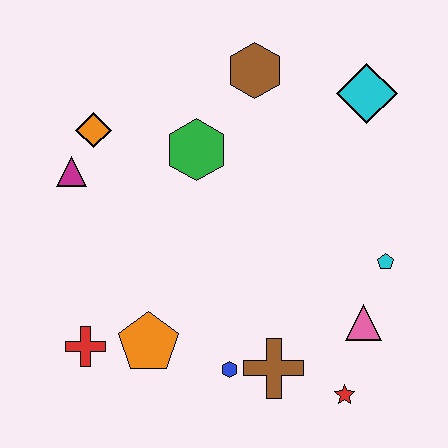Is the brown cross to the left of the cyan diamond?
Yes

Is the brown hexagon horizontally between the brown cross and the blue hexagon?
Yes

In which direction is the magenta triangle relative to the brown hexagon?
The magenta triangle is to the left of the brown hexagon.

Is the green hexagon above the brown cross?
Yes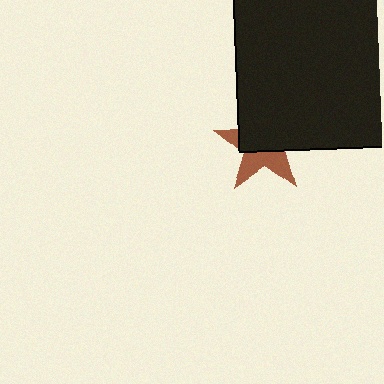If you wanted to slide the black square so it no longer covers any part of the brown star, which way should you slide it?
Slide it up — that is the most direct way to separate the two shapes.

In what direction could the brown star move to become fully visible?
The brown star could move down. That would shift it out from behind the black square entirely.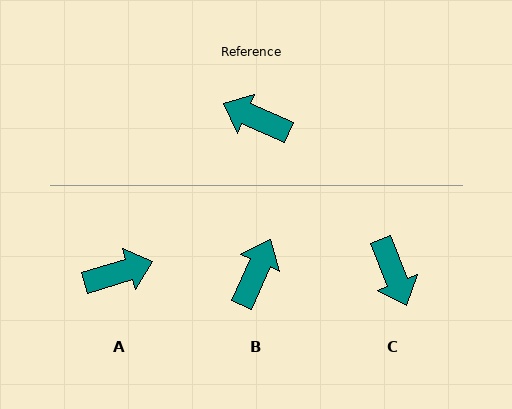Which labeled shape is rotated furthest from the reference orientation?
A, about 139 degrees away.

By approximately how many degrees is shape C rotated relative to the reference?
Approximately 136 degrees counter-clockwise.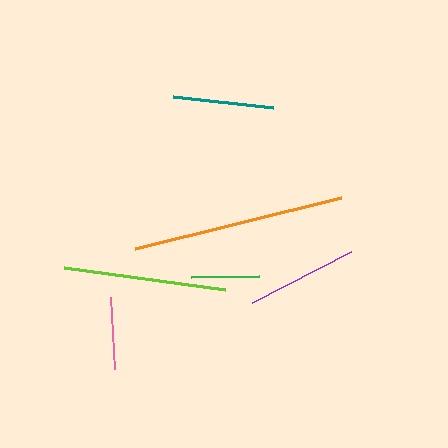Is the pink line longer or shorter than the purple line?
The purple line is longer than the pink line.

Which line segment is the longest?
The orange line is the longest at approximately 212 pixels.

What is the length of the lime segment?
The lime segment is approximately 162 pixels long.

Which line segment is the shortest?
The green line is the shortest at approximately 69 pixels.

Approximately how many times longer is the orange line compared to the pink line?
The orange line is approximately 3.0 times the length of the pink line.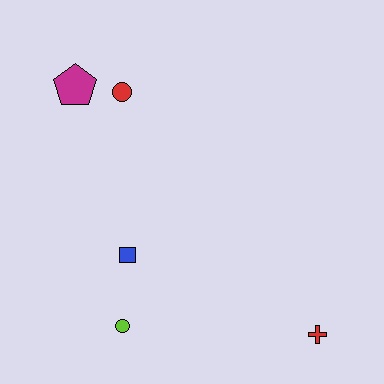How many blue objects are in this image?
There is 1 blue object.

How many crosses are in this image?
There is 1 cross.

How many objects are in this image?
There are 5 objects.